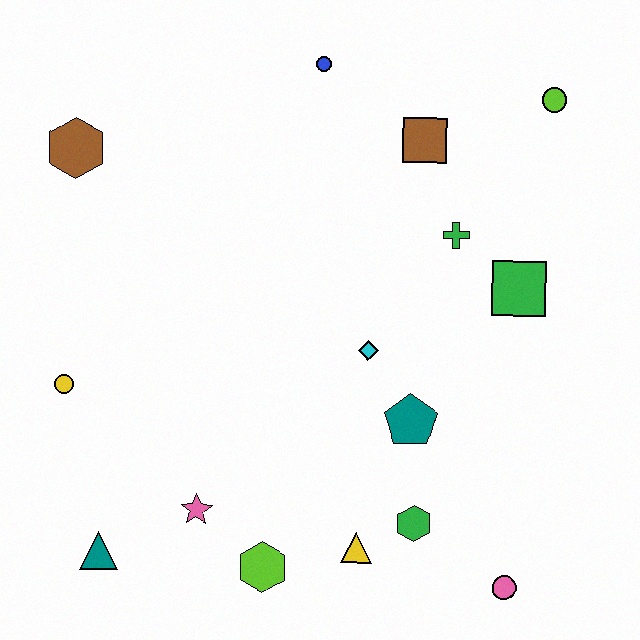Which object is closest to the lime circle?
The brown square is closest to the lime circle.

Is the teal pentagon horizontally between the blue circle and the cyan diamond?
No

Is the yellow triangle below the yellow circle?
Yes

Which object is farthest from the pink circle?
The brown hexagon is farthest from the pink circle.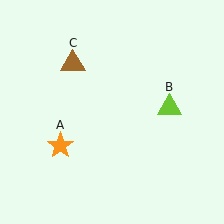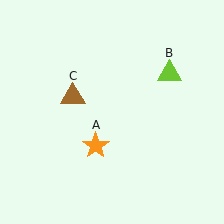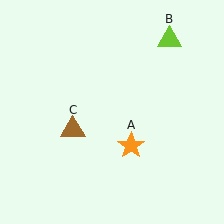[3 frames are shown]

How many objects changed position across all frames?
3 objects changed position: orange star (object A), lime triangle (object B), brown triangle (object C).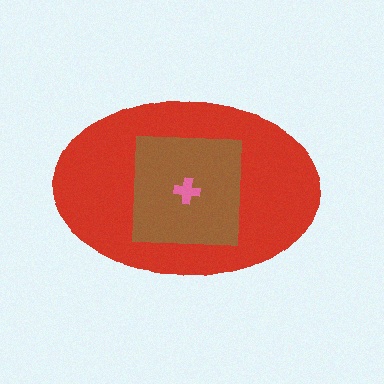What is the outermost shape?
The red ellipse.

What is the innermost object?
The pink cross.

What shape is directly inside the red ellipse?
The brown square.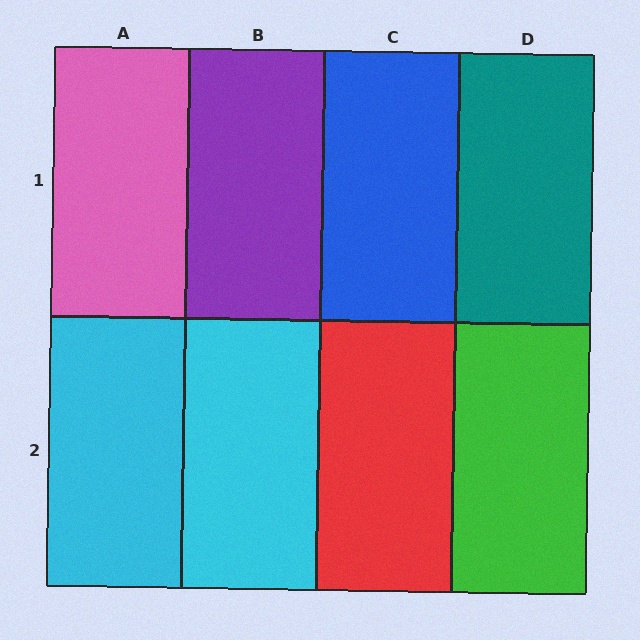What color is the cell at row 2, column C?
Red.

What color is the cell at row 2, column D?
Green.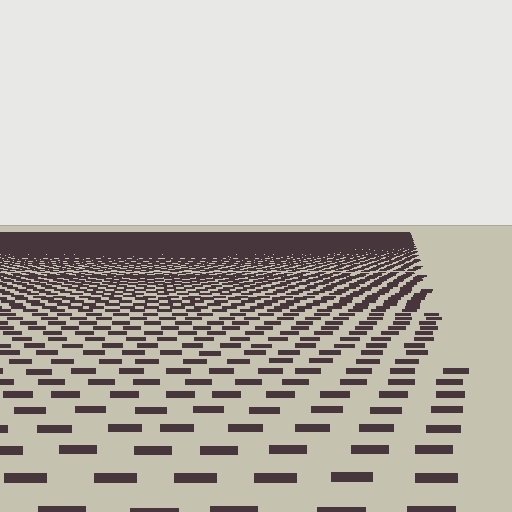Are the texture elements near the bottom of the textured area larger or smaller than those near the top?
Larger. Near the bottom, elements are closer to the viewer and appear at a bigger on-screen size.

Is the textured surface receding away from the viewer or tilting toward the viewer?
The surface is receding away from the viewer. Texture elements get smaller and denser toward the top.